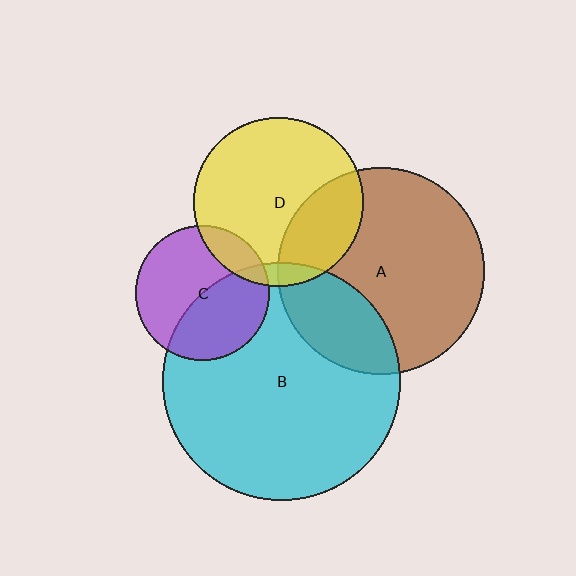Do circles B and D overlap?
Yes.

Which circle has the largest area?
Circle B (cyan).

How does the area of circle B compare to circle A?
Approximately 1.3 times.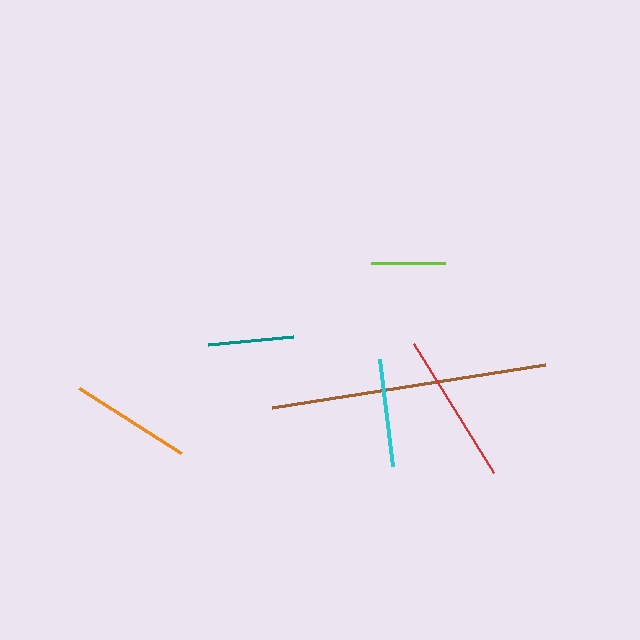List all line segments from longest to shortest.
From longest to shortest: brown, red, orange, cyan, teal, lime.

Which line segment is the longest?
The brown line is the longest at approximately 276 pixels.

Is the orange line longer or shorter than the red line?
The red line is longer than the orange line.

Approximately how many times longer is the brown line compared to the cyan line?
The brown line is approximately 2.6 times the length of the cyan line.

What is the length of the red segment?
The red segment is approximately 152 pixels long.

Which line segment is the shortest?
The lime line is the shortest at approximately 73 pixels.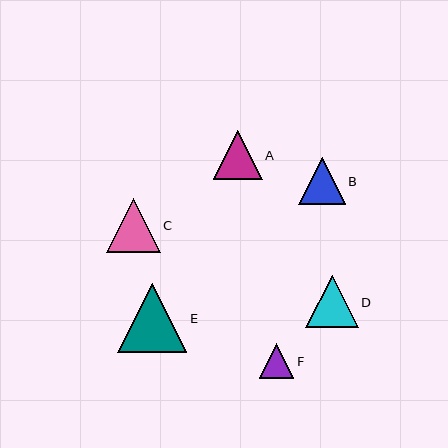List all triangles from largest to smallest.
From largest to smallest: E, C, D, A, B, F.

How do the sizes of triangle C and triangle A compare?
Triangle C and triangle A are approximately the same size.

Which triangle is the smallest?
Triangle F is the smallest with a size of approximately 34 pixels.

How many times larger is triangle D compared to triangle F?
Triangle D is approximately 1.5 times the size of triangle F.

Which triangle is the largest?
Triangle E is the largest with a size of approximately 69 pixels.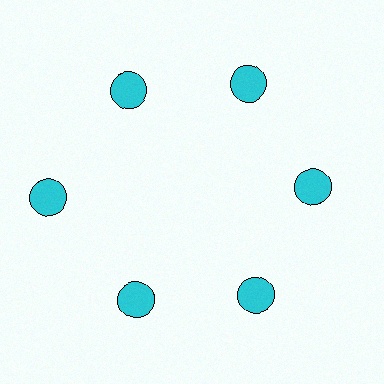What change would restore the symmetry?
The symmetry would be restored by moving it inward, back onto the ring so that all 6 circles sit at equal angles and equal distance from the center.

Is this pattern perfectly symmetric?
No. The 6 cyan circles are arranged in a ring, but one element near the 9 o'clock position is pushed outward from the center, breaking the 6-fold rotational symmetry.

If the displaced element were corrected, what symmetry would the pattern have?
It would have 6-fold rotational symmetry — the pattern would map onto itself every 60 degrees.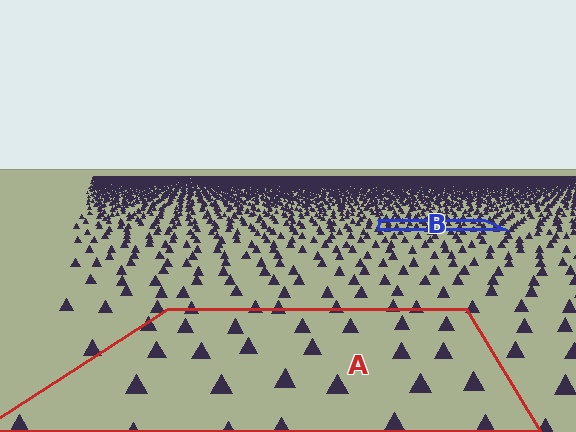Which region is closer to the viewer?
Region A is closer. The texture elements there are larger and more spread out.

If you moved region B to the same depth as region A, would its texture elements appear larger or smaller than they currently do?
They would appear larger. At a closer depth, the same texture elements are projected at a bigger on-screen size.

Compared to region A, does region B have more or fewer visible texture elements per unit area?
Region B has more texture elements per unit area — they are packed more densely because it is farther away.